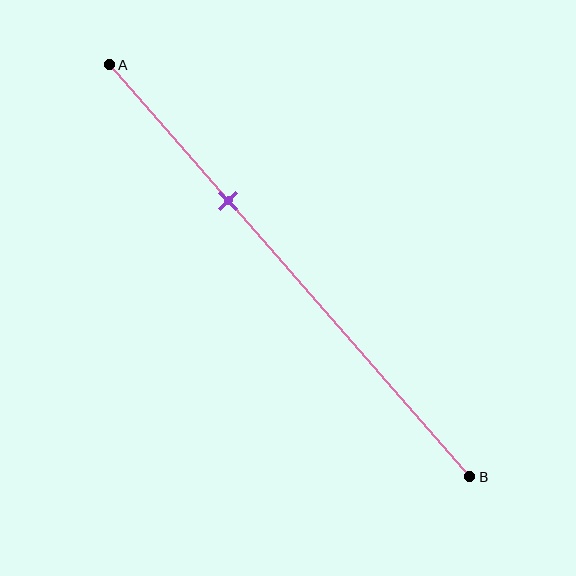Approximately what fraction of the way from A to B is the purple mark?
The purple mark is approximately 35% of the way from A to B.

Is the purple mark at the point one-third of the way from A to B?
Yes, the mark is approximately at the one-third point.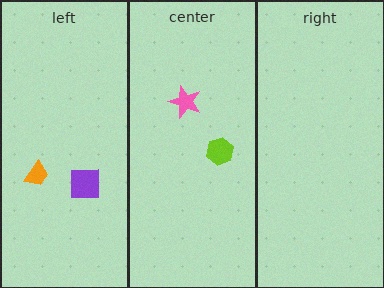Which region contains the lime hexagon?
The center region.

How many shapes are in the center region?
2.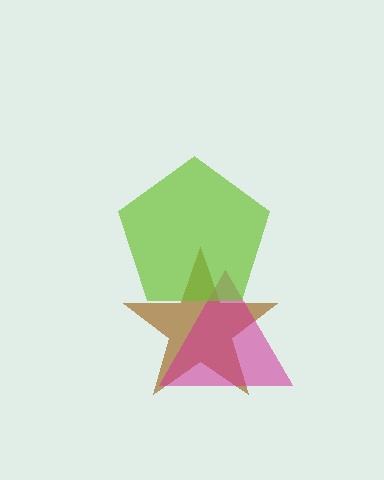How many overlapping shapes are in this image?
There are 3 overlapping shapes in the image.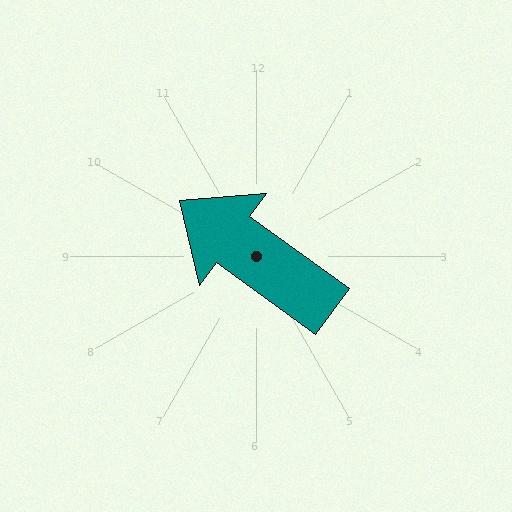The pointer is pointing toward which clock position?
Roughly 10 o'clock.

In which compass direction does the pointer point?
Northwest.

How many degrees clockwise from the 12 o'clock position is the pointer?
Approximately 306 degrees.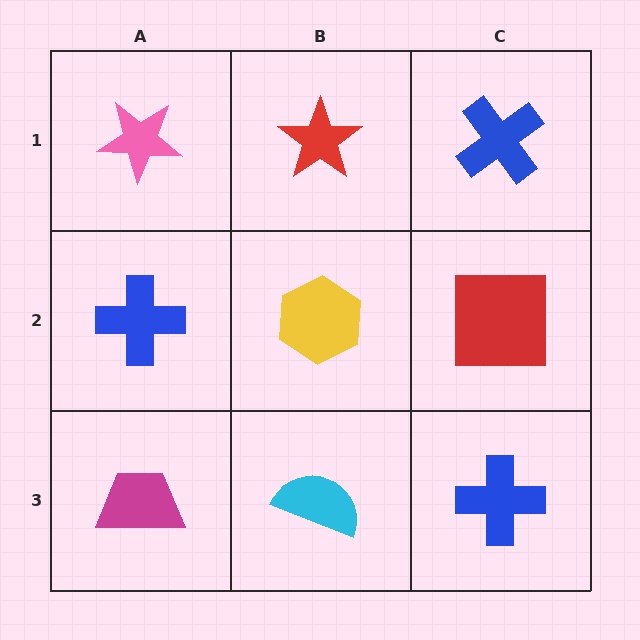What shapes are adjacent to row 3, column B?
A yellow hexagon (row 2, column B), a magenta trapezoid (row 3, column A), a blue cross (row 3, column C).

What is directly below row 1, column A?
A blue cross.